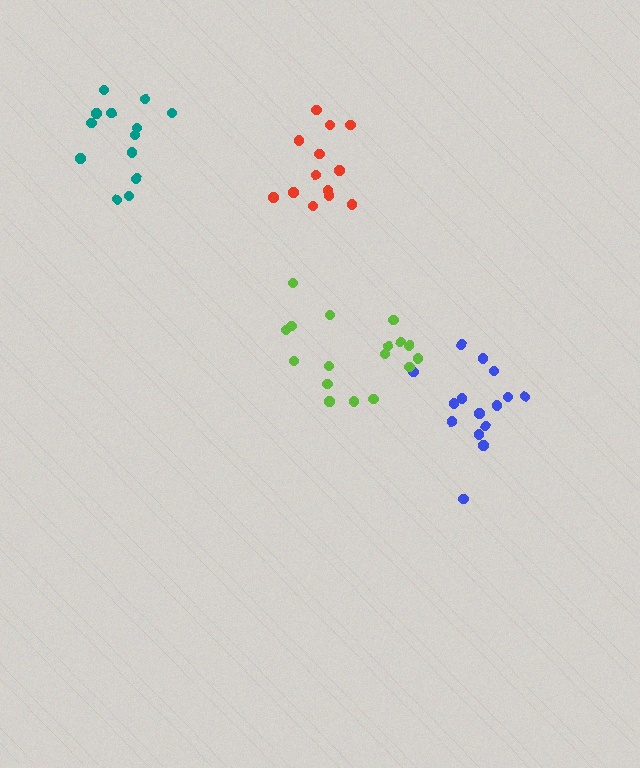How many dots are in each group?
Group 1: 15 dots, Group 2: 17 dots, Group 3: 13 dots, Group 4: 13 dots (58 total).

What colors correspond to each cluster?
The clusters are colored: blue, lime, teal, red.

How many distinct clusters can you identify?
There are 4 distinct clusters.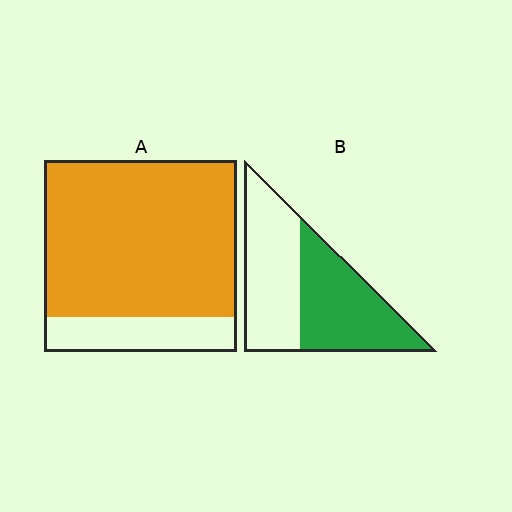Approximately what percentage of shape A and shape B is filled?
A is approximately 80% and B is approximately 50%.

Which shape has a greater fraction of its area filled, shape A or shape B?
Shape A.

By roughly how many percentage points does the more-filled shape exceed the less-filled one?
By roughly 30 percentage points (A over B).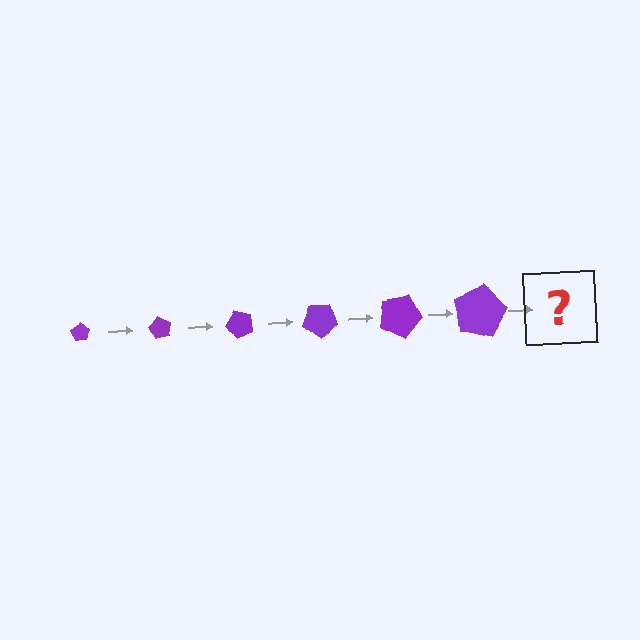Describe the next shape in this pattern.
It should be a pentagon, larger than the previous one and rotated 360 degrees from the start.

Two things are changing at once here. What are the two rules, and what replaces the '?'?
The two rules are that the pentagon grows larger each step and it rotates 60 degrees each step. The '?' should be a pentagon, larger than the previous one and rotated 360 degrees from the start.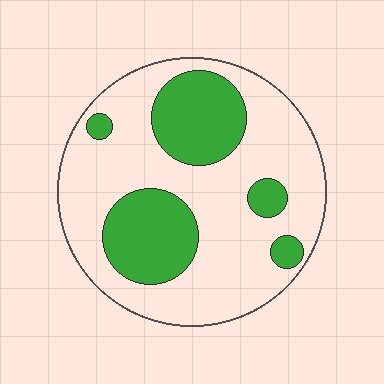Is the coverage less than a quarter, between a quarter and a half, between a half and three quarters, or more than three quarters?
Between a quarter and a half.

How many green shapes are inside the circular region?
5.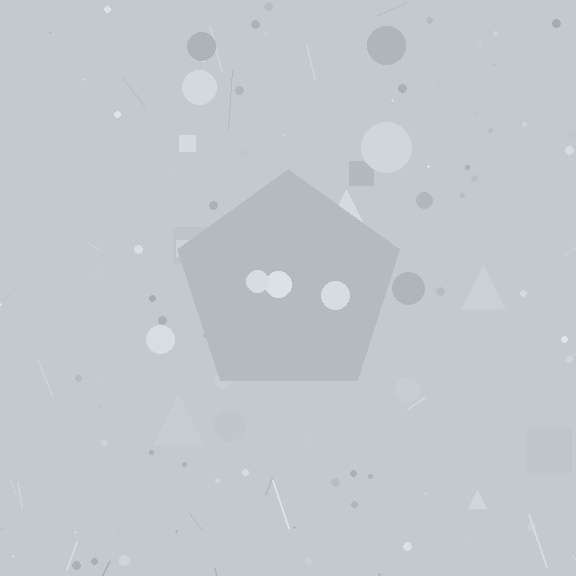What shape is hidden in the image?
A pentagon is hidden in the image.